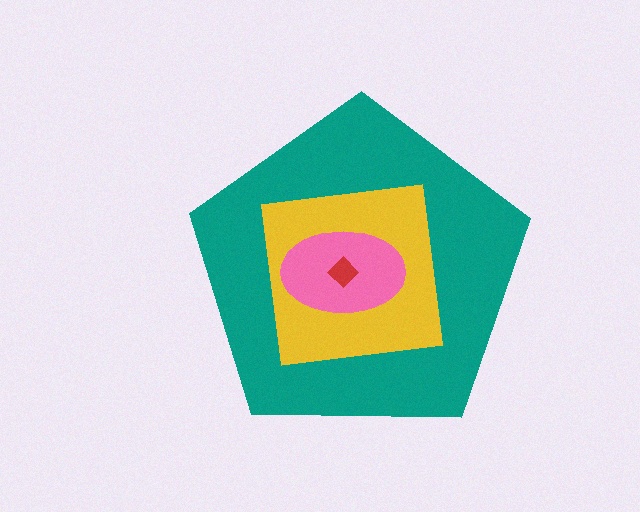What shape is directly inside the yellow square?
The pink ellipse.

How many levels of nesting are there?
4.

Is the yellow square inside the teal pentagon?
Yes.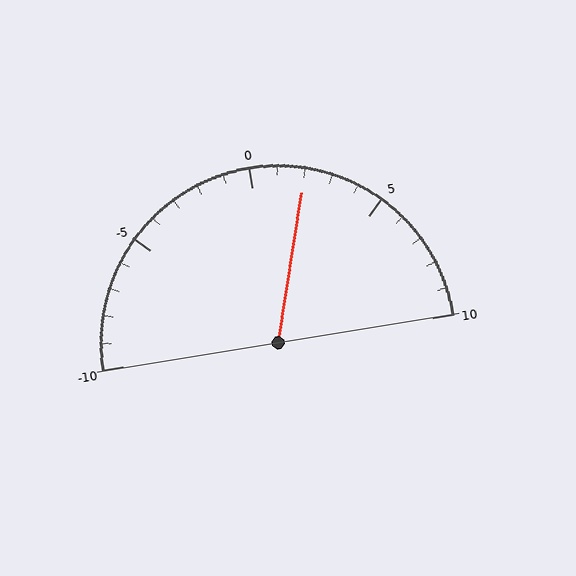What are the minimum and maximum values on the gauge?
The gauge ranges from -10 to 10.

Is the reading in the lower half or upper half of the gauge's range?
The reading is in the upper half of the range (-10 to 10).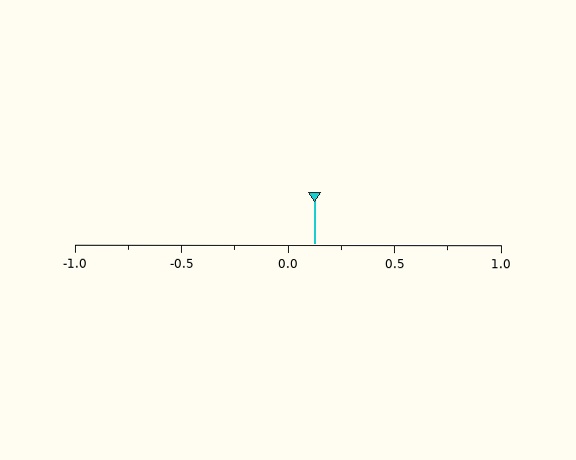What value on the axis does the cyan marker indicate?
The marker indicates approximately 0.12.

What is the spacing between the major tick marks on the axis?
The major ticks are spaced 0.5 apart.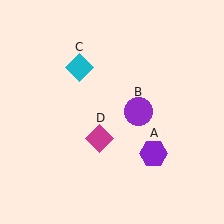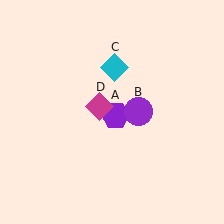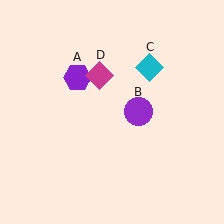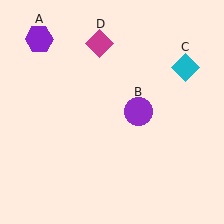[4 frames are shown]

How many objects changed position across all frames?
3 objects changed position: purple hexagon (object A), cyan diamond (object C), magenta diamond (object D).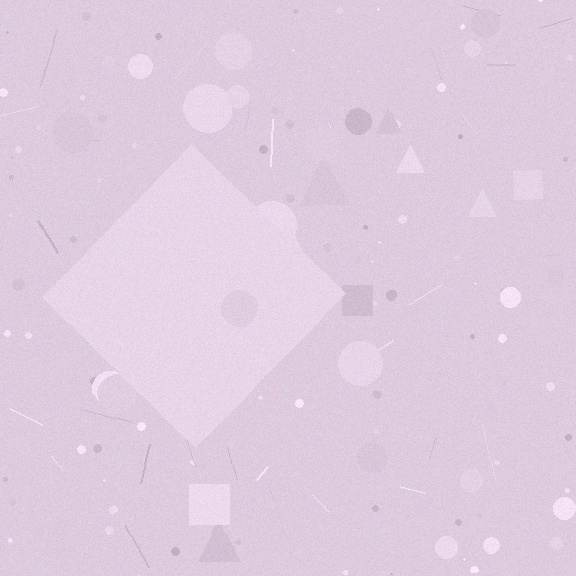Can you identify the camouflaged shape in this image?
The camouflaged shape is a diamond.